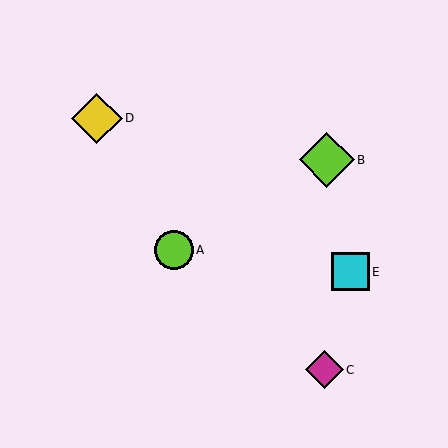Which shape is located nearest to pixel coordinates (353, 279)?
The cyan square (labeled E) at (350, 272) is nearest to that location.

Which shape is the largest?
The lime diamond (labeled B) is the largest.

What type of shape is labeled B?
Shape B is a lime diamond.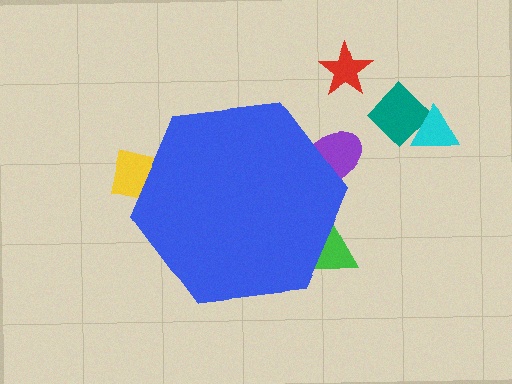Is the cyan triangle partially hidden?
No, the cyan triangle is fully visible.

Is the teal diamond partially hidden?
No, the teal diamond is fully visible.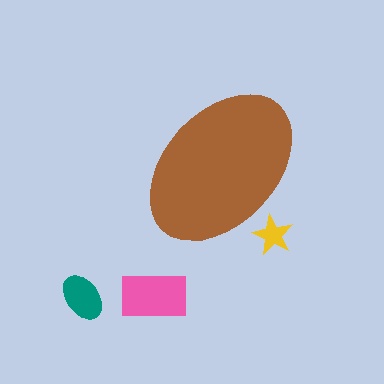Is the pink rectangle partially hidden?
No, the pink rectangle is fully visible.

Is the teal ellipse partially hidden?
No, the teal ellipse is fully visible.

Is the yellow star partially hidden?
Yes, the yellow star is partially hidden behind the brown ellipse.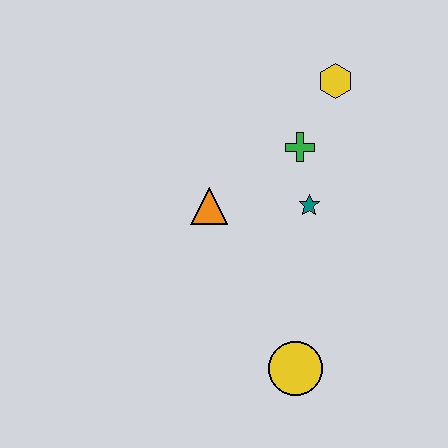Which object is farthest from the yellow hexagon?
The yellow circle is farthest from the yellow hexagon.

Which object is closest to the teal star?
The green cross is closest to the teal star.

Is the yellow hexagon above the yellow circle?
Yes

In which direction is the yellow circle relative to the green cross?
The yellow circle is below the green cross.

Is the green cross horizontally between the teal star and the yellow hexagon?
No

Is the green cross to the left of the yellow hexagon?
Yes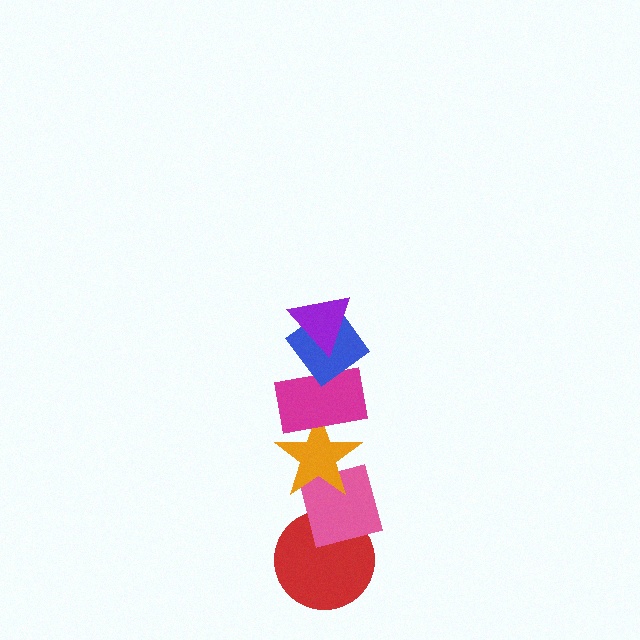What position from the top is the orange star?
The orange star is 4th from the top.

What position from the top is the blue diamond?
The blue diamond is 2nd from the top.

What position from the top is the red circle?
The red circle is 6th from the top.